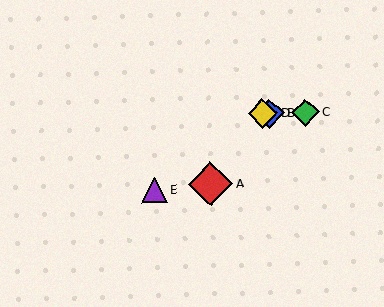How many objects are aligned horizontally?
3 objects (B, C, D) are aligned horizontally.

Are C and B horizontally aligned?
Yes, both are at y≈113.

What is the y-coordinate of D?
Object D is at y≈114.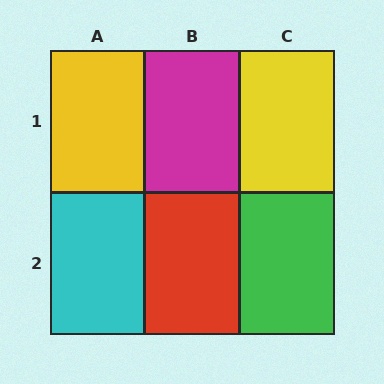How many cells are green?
1 cell is green.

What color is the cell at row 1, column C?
Yellow.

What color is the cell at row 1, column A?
Yellow.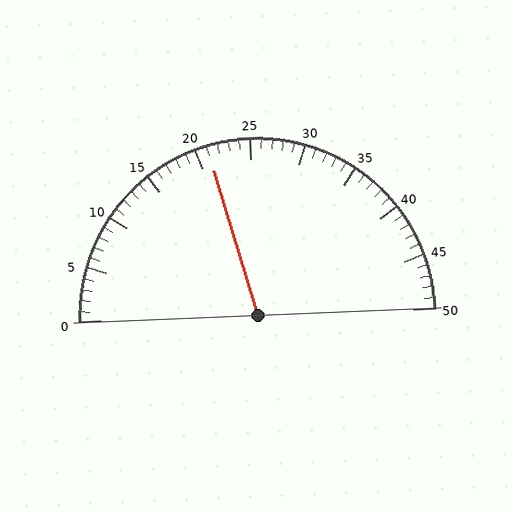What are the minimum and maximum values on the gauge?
The gauge ranges from 0 to 50.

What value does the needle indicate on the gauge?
The needle indicates approximately 21.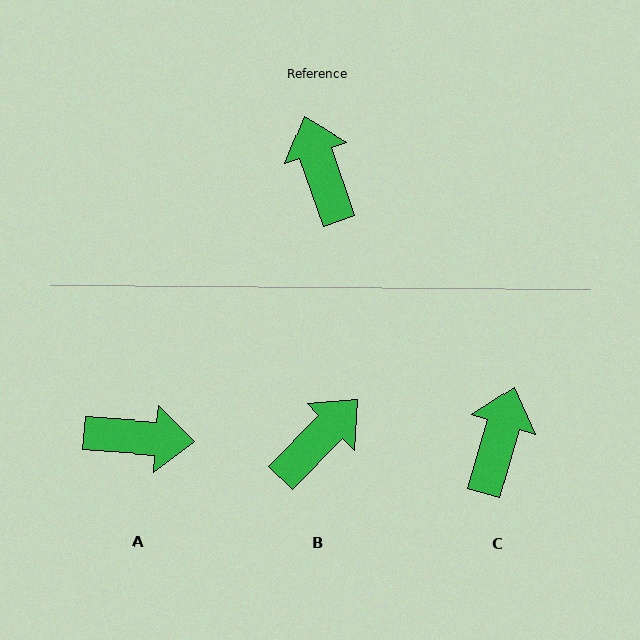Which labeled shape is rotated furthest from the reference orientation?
A, about 113 degrees away.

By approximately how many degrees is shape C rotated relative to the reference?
Approximately 35 degrees clockwise.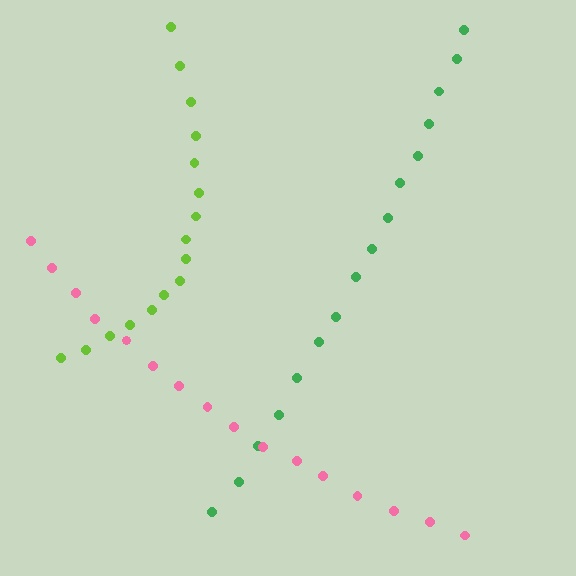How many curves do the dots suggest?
There are 3 distinct paths.